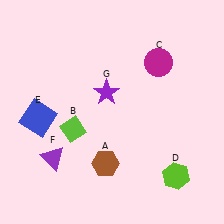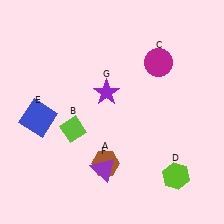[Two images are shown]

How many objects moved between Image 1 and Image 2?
1 object moved between the two images.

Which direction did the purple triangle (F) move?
The purple triangle (F) moved right.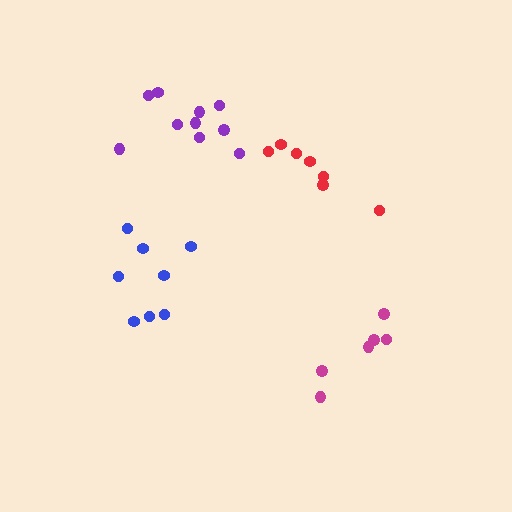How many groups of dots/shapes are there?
There are 4 groups.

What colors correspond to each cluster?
The clusters are colored: blue, red, purple, magenta.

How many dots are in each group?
Group 1: 8 dots, Group 2: 7 dots, Group 3: 10 dots, Group 4: 6 dots (31 total).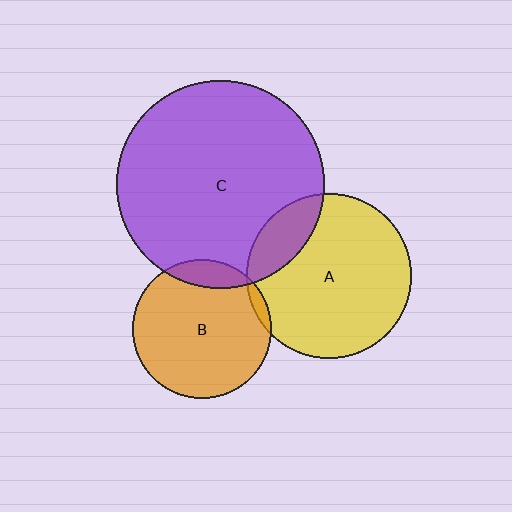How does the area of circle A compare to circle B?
Approximately 1.4 times.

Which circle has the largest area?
Circle C (purple).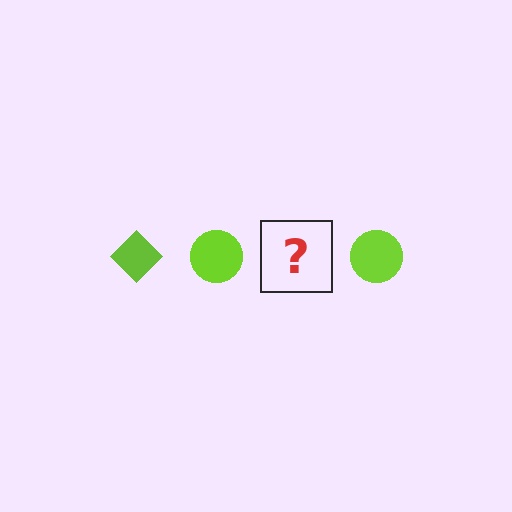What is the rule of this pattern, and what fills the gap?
The rule is that the pattern cycles through diamond, circle shapes in lime. The gap should be filled with a lime diamond.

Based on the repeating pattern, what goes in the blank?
The blank should be a lime diamond.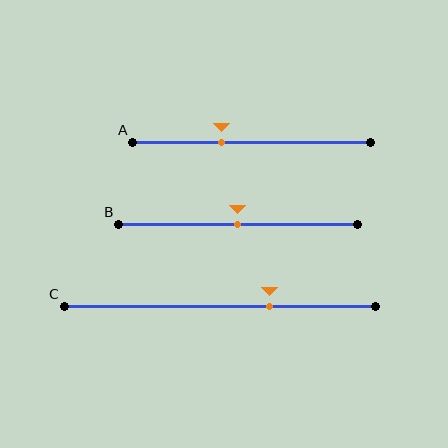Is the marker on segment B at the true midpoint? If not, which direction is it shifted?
Yes, the marker on segment B is at the true midpoint.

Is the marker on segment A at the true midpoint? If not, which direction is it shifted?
No, the marker on segment A is shifted to the left by about 13% of the segment length.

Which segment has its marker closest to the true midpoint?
Segment B has its marker closest to the true midpoint.